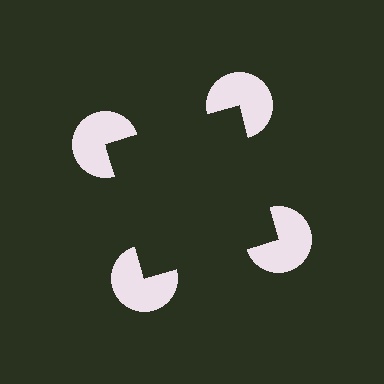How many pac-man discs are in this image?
There are 4 — one at each vertex of the illusory square.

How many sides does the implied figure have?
4 sides.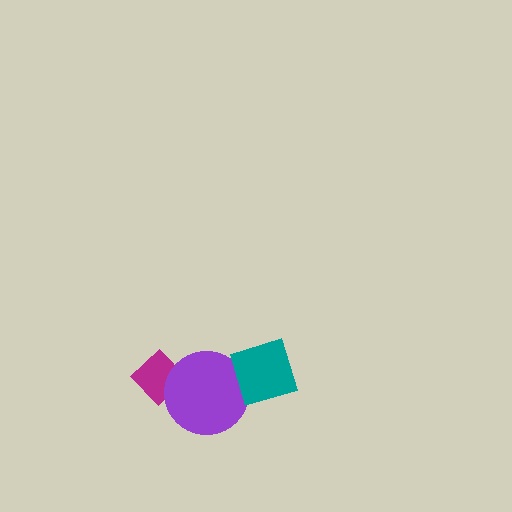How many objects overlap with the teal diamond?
1 object overlaps with the teal diamond.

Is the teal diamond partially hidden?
No, no other shape covers it.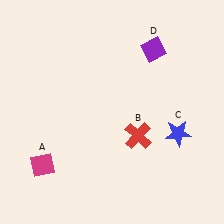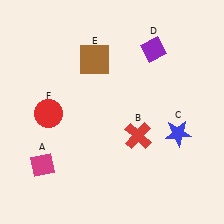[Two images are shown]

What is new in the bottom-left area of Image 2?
A red circle (F) was added in the bottom-left area of Image 2.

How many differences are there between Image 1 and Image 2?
There are 2 differences between the two images.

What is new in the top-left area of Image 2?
A brown square (E) was added in the top-left area of Image 2.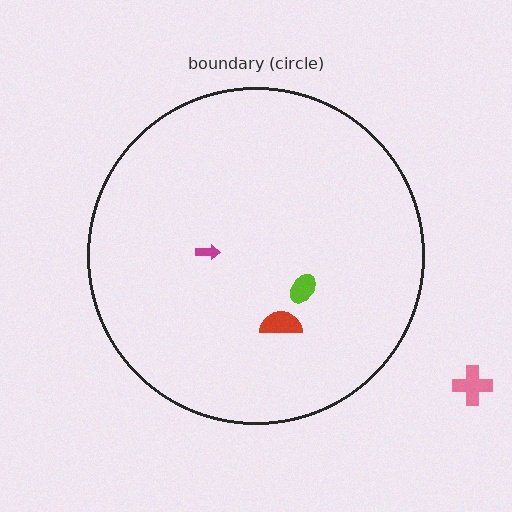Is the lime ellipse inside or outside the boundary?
Inside.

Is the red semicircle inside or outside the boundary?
Inside.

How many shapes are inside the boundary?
3 inside, 1 outside.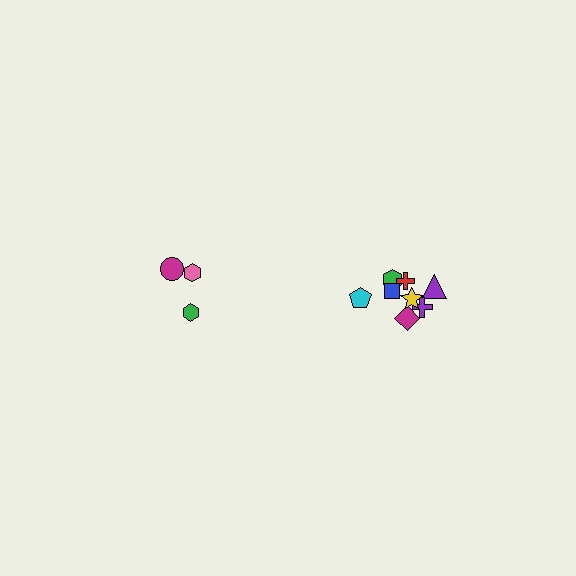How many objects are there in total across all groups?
There are 11 objects.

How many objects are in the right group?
There are 8 objects.